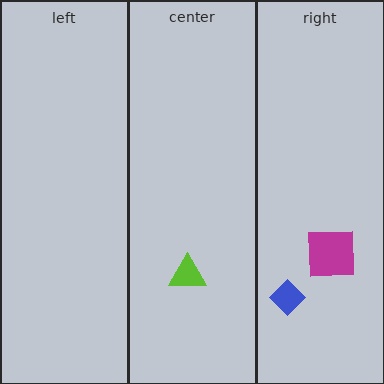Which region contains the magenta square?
The right region.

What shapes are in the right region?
The blue diamond, the magenta square.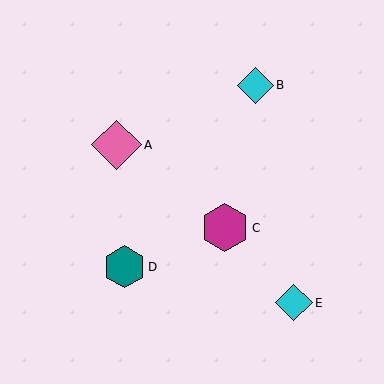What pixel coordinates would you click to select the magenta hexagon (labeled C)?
Click at (225, 228) to select the magenta hexagon C.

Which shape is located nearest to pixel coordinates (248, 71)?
The cyan diamond (labeled B) at (255, 85) is nearest to that location.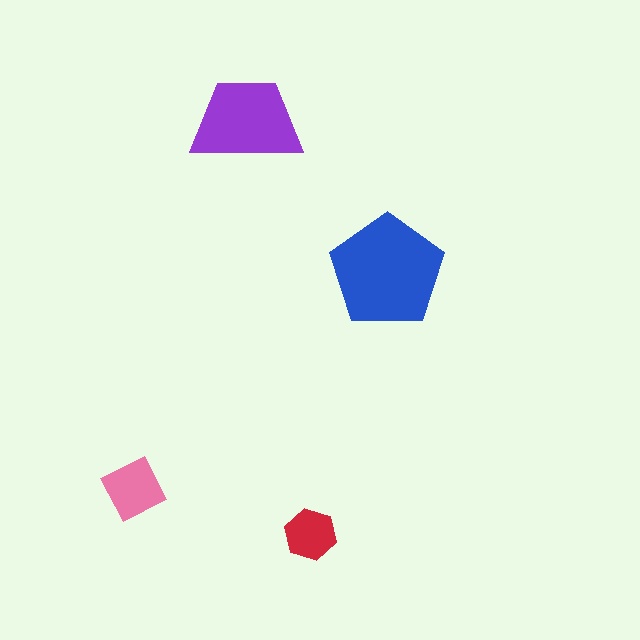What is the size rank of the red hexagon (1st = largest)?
4th.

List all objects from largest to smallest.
The blue pentagon, the purple trapezoid, the pink diamond, the red hexagon.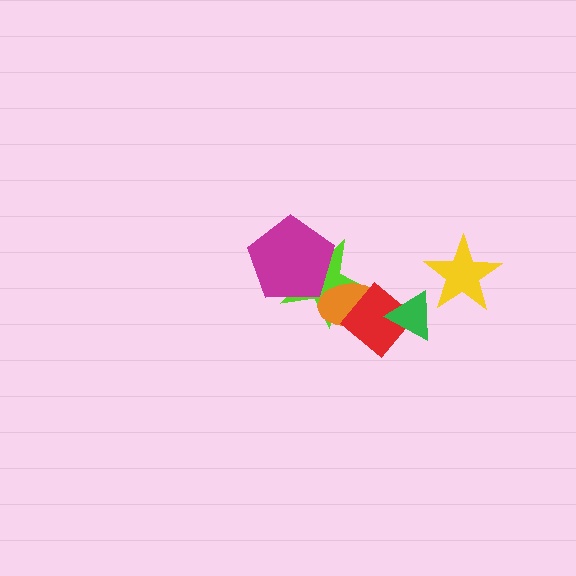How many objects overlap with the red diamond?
2 objects overlap with the red diamond.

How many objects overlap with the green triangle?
1 object overlaps with the green triangle.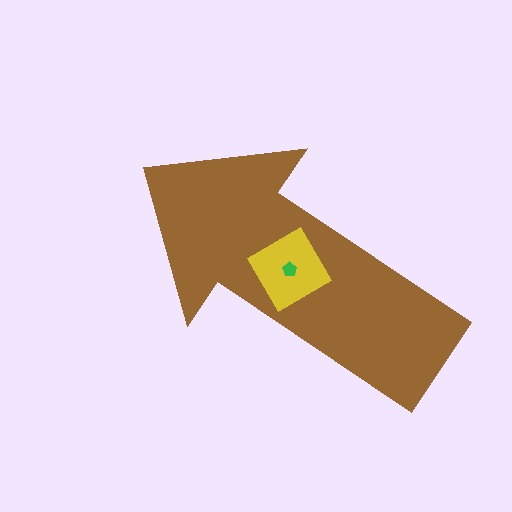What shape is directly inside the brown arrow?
The yellow diamond.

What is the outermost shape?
The brown arrow.